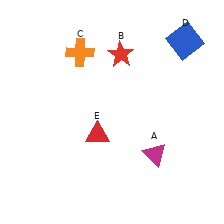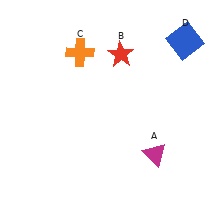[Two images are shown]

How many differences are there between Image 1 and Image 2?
There is 1 difference between the two images.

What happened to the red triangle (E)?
The red triangle (E) was removed in Image 2. It was in the bottom-left area of Image 1.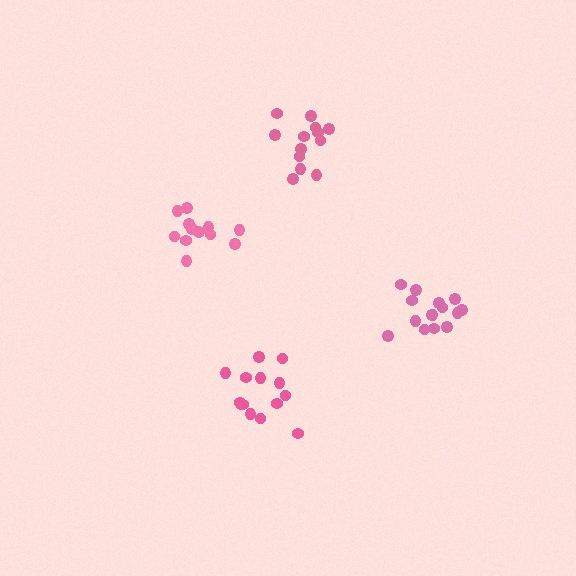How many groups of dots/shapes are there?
There are 4 groups.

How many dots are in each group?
Group 1: 15 dots, Group 2: 12 dots, Group 3: 14 dots, Group 4: 13 dots (54 total).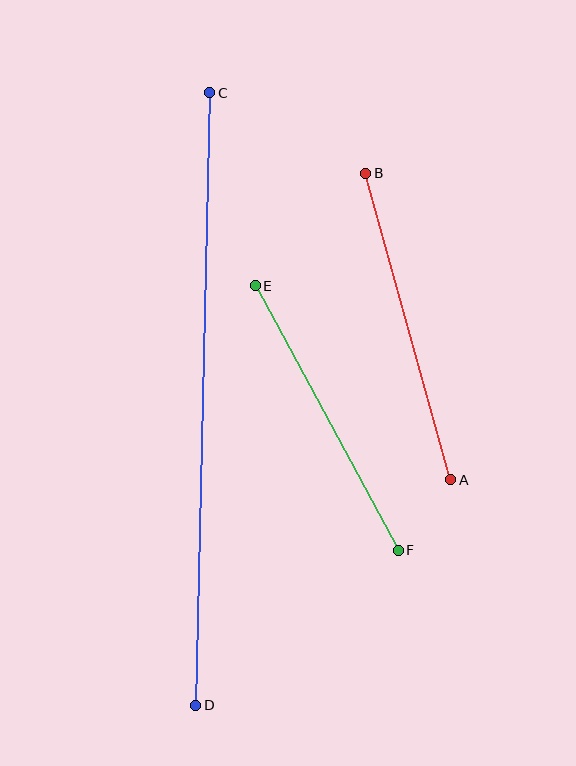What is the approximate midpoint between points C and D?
The midpoint is at approximately (203, 399) pixels.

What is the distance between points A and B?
The distance is approximately 318 pixels.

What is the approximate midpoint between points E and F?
The midpoint is at approximately (327, 418) pixels.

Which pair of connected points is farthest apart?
Points C and D are farthest apart.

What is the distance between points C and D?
The distance is approximately 613 pixels.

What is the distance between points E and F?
The distance is approximately 301 pixels.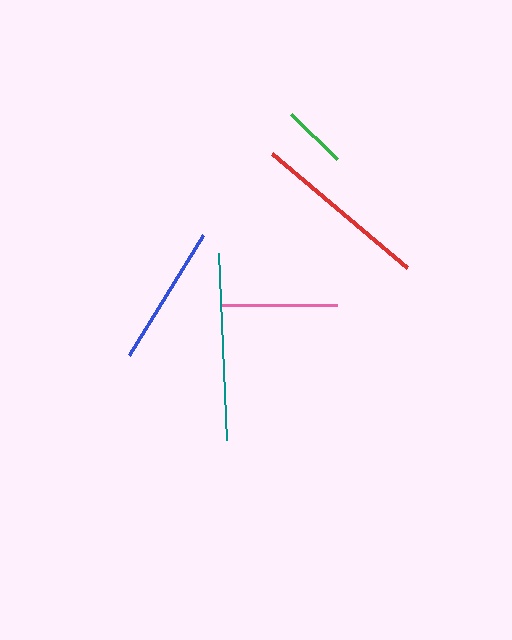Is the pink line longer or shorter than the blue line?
The blue line is longer than the pink line.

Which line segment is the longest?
The teal line is the longest at approximately 187 pixels.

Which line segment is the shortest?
The green line is the shortest at approximately 65 pixels.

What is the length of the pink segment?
The pink segment is approximately 116 pixels long.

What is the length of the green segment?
The green segment is approximately 65 pixels long.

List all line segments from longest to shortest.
From longest to shortest: teal, red, blue, pink, green.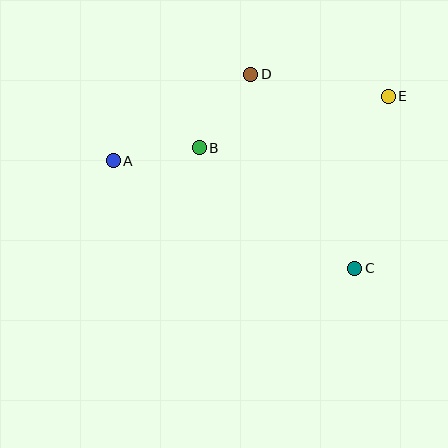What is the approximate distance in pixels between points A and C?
The distance between A and C is approximately 264 pixels.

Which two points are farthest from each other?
Points A and E are farthest from each other.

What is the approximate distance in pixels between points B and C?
The distance between B and C is approximately 197 pixels.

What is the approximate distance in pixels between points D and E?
The distance between D and E is approximately 140 pixels.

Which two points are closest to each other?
Points A and B are closest to each other.